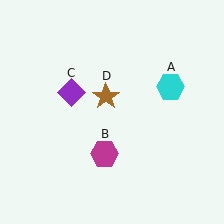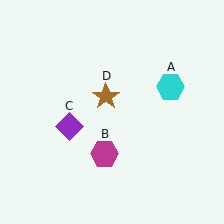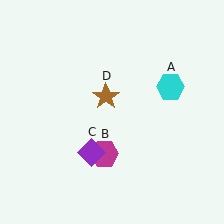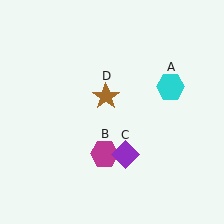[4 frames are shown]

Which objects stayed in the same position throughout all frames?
Cyan hexagon (object A) and magenta hexagon (object B) and brown star (object D) remained stationary.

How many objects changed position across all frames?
1 object changed position: purple diamond (object C).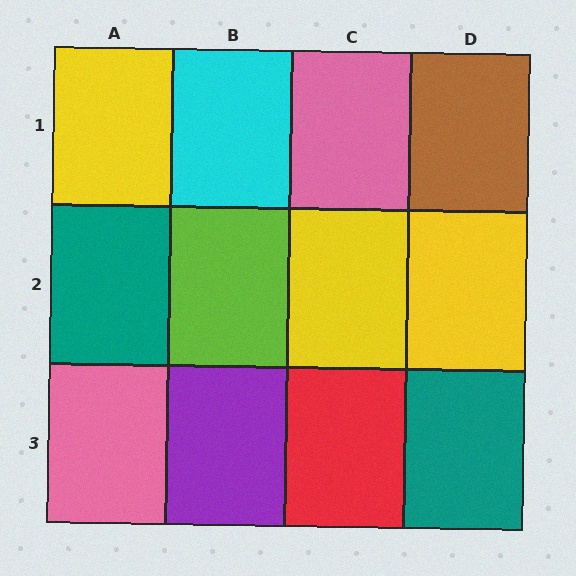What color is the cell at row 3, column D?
Teal.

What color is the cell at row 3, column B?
Purple.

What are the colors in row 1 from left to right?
Yellow, cyan, pink, brown.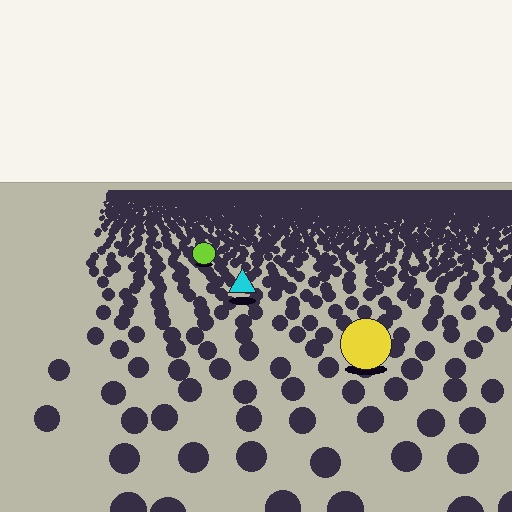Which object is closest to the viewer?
The yellow circle is closest. The texture marks near it are larger and more spread out.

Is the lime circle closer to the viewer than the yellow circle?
No. The yellow circle is closer — you can tell from the texture gradient: the ground texture is coarser near it.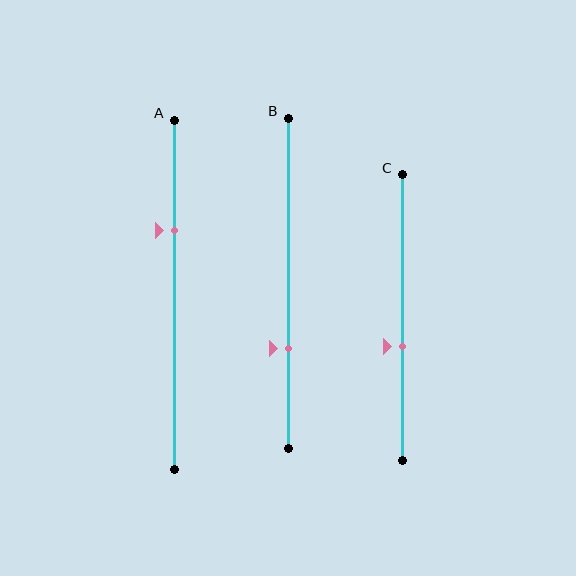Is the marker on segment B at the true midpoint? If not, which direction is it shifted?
No, the marker on segment B is shifted downward by about 20% of the segment length.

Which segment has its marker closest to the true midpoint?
Segment C has its marker closest to the true midpoint.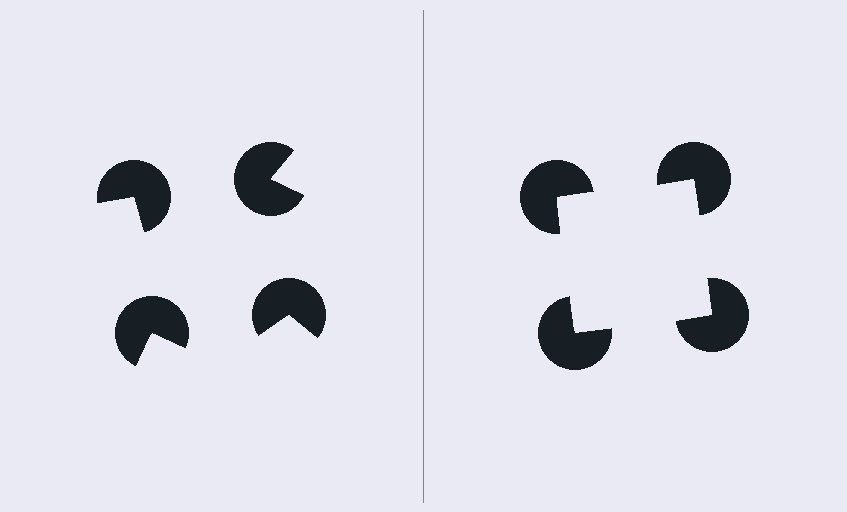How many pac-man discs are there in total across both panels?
8 — 4 on each side.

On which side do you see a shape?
An illusory square appears on the right side. On the left side the wedge cuts are rotated, so no coherent shape forms.